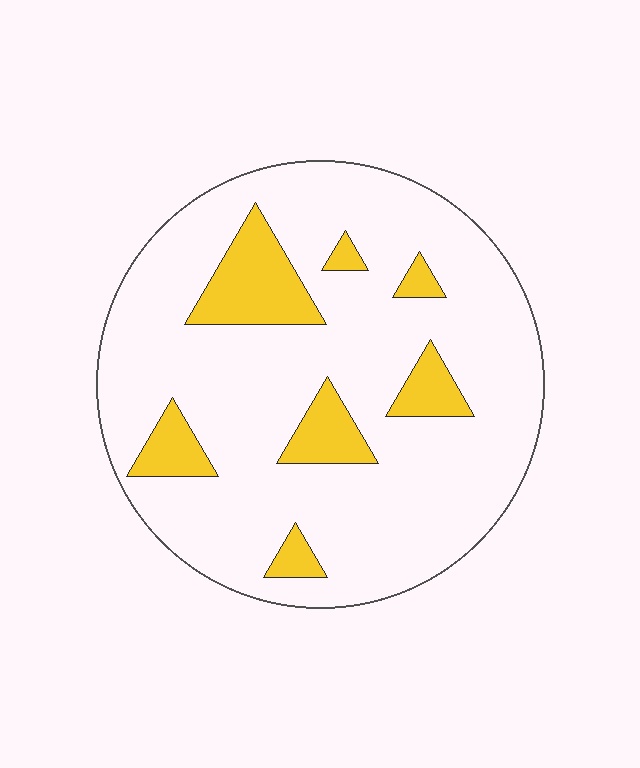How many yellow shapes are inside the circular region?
7.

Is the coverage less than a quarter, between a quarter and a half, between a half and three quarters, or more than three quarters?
Less than a quarter.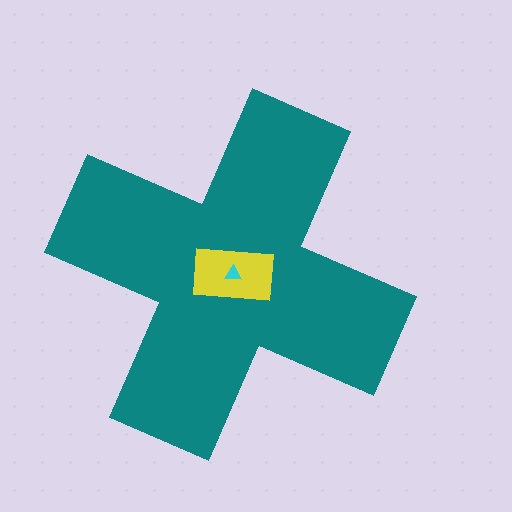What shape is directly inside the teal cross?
The yellow rectangle.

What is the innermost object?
The cyan triangle.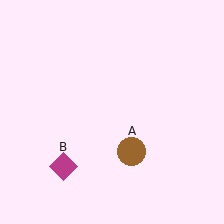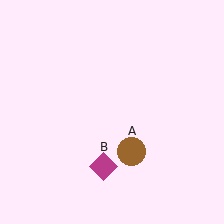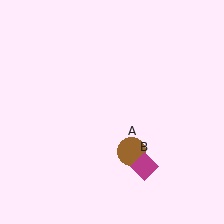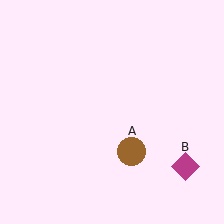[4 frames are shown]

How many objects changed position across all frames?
1 object changed position: magenta diamond (object B).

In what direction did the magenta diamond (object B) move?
The magenta diamond (object B) moved right.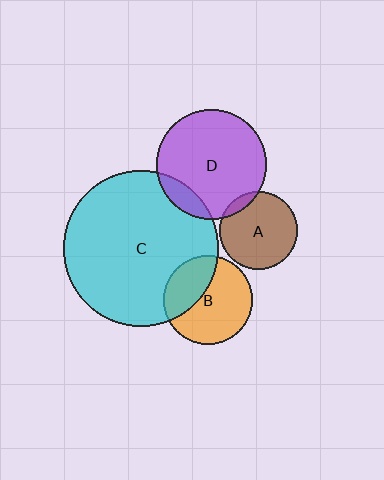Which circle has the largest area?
Circle C (cyan).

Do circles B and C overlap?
Yes.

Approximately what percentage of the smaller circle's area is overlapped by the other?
Approximately 35%.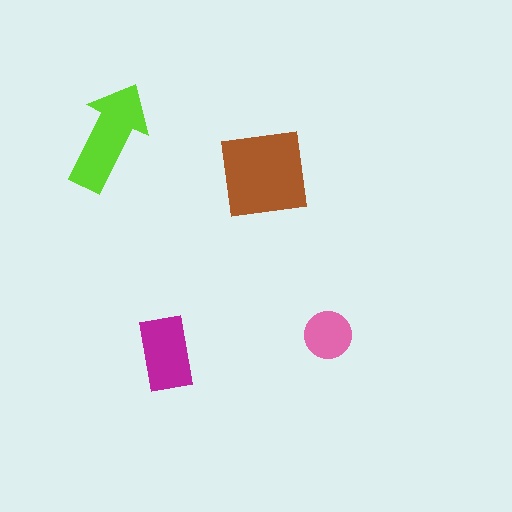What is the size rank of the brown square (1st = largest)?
1st.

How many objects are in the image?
There are 4 objects in the image.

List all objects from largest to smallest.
The brown square, the lime arrow, the magenta rectangle, the pink circle.